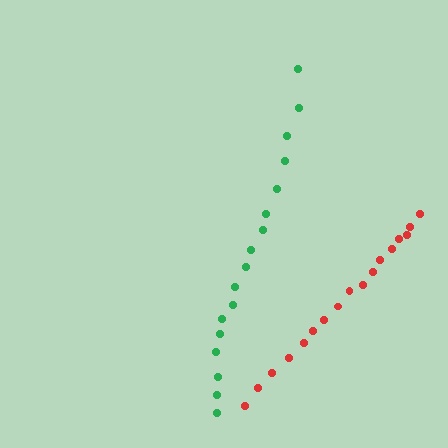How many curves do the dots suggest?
There are 2 distinct paths.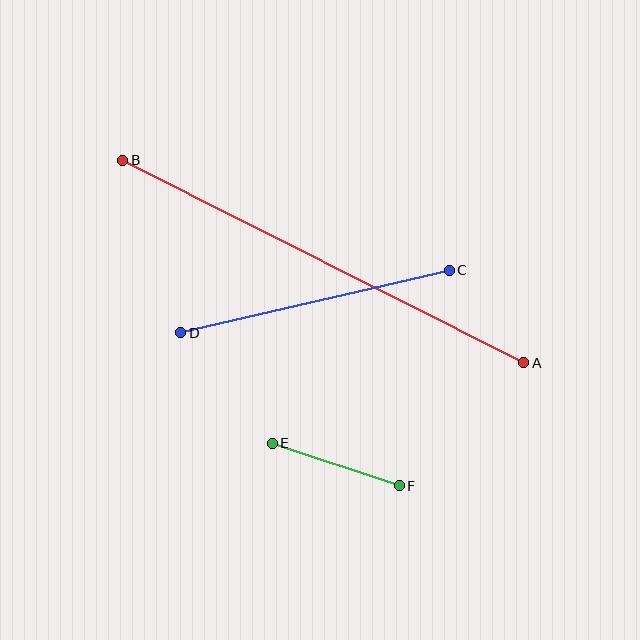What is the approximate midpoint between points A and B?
The midpoint is at approximately (323, 261) pixels.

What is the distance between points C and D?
The distance is approximately 276 pixels.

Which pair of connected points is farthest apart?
Points A and B are farthest apart.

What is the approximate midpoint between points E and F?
The midpoint is at approximately (336, 465) pixels.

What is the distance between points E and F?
The distance is approximately 134 pixels.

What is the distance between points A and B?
The distance is approximately 449 pixels.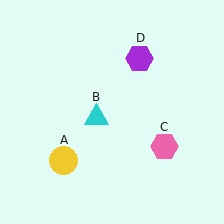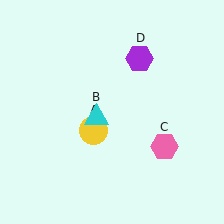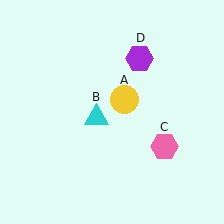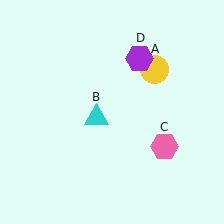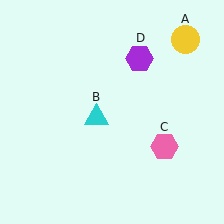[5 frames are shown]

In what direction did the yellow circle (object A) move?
The yellow circle (object A) moved up and to the right.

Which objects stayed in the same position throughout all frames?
Cyan triangle (object B) and pink hexagon (object C) and purple hexagon (object D) remained stationary.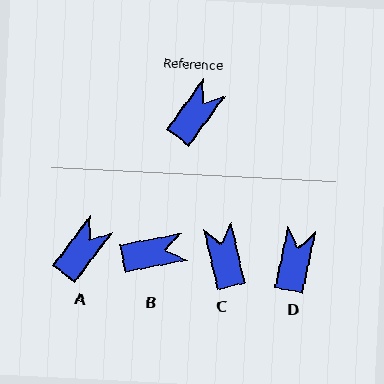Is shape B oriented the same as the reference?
No, it is off by about 43 degrees.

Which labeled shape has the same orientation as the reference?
A.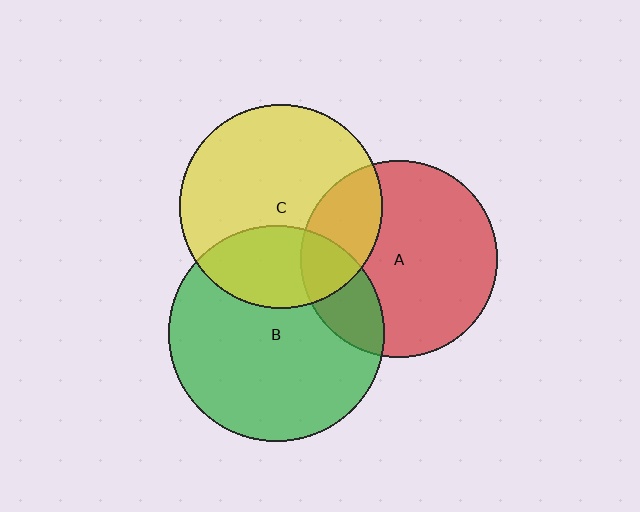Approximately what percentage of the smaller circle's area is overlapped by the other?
Approximately 20%.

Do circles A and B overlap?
Yes.